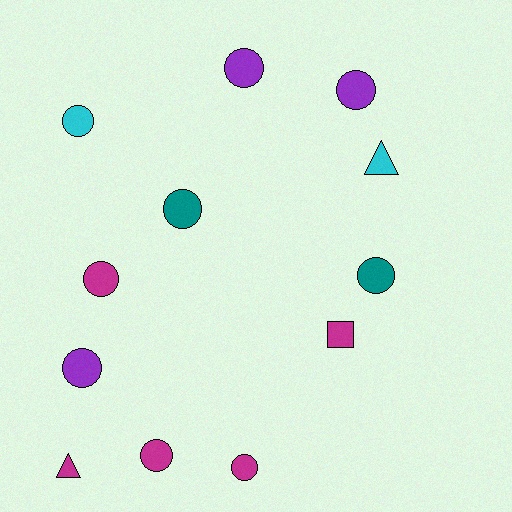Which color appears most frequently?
Magenta, with 5 objects.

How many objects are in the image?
There are 12 objects.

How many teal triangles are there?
There are no teal triangles.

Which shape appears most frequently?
Circle, with 9 objects.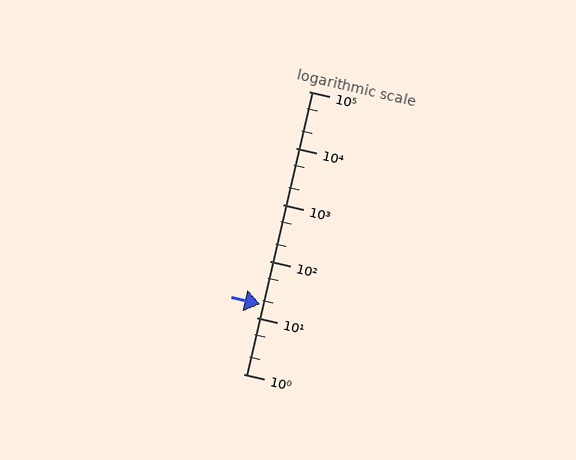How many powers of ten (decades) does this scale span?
The scale spans 5 decades, from 1 to 100000.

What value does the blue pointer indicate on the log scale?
The pointer indicates approximately 17.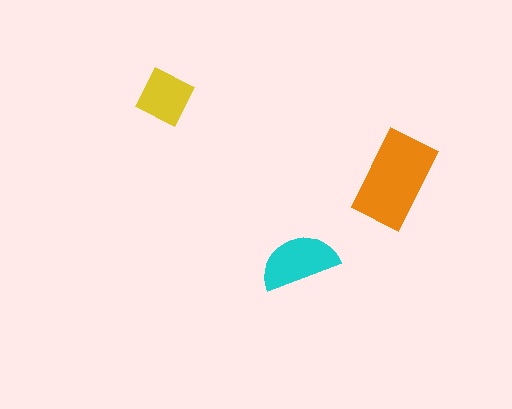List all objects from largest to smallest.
The orange rectangle, the cyan semicircle, the yellow diamond.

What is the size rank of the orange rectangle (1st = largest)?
1st.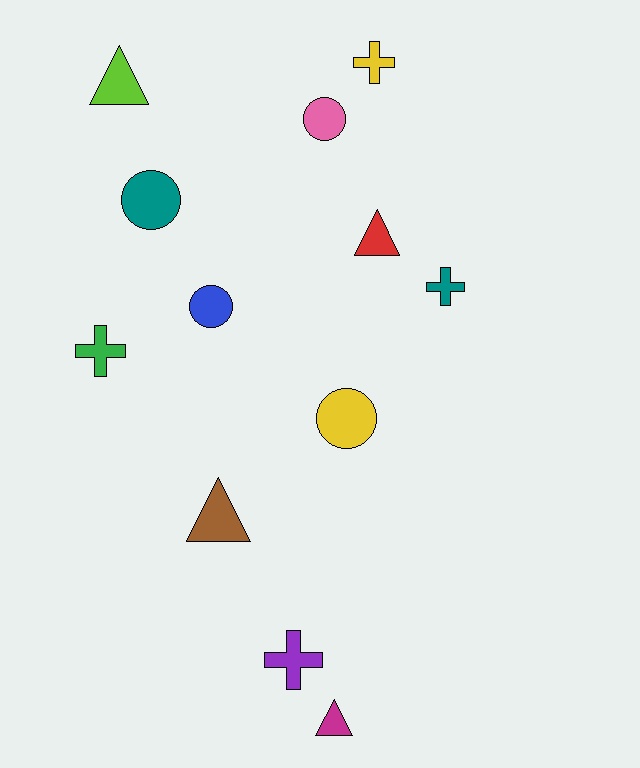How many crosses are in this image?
There are 4 crosses.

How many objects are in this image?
There are 12 objects.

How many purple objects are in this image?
There is 1 purple object.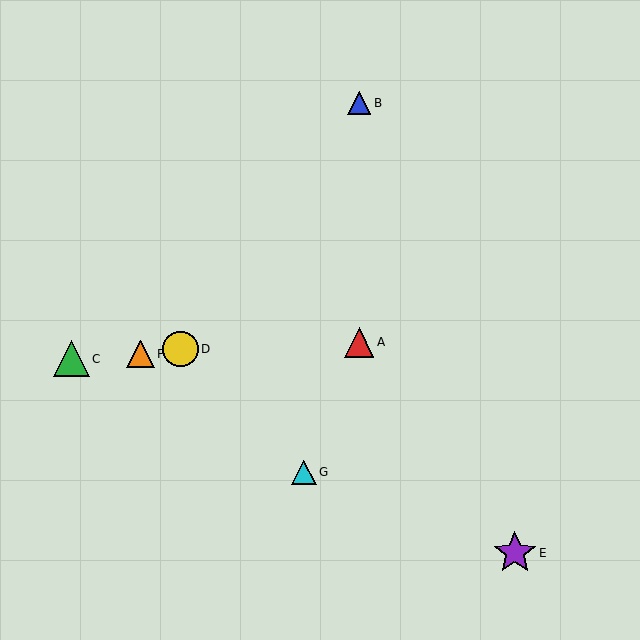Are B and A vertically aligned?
Yes, both are at x≈359.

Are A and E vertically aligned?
No, A is at x≈359 and E is at x≈515.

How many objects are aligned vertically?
2 objects (A, B) are aligned vertically.